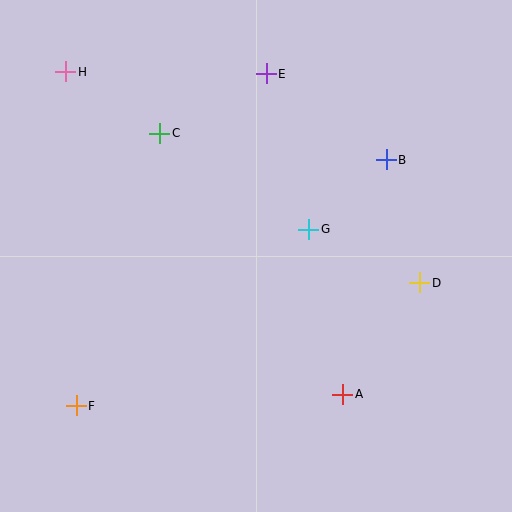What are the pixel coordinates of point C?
Point C is at (160, 133).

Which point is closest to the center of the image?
Point G at (309, 229) is closest to the center.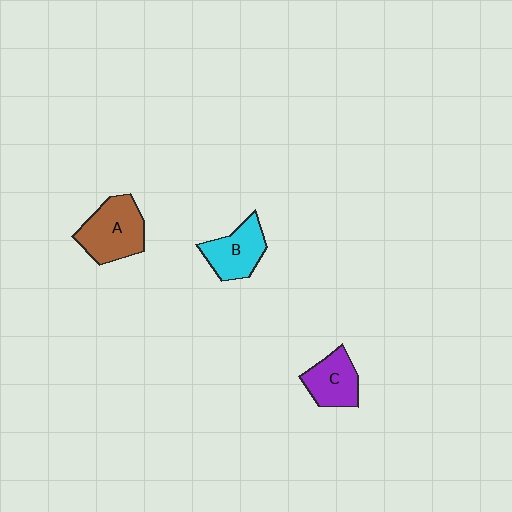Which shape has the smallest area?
Shape C (purple).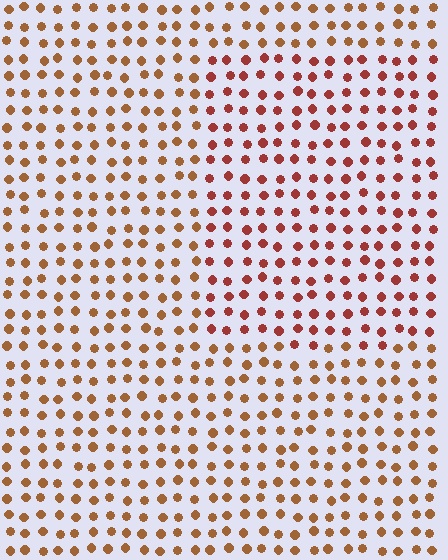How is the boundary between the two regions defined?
The boundary is defined purely by a slight shift in hue (about 26 degrees). Spacing, size, and orientation are identical on both sides.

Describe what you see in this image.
The image is filled with small brown elements in a uniform arrangement. A rectangle-shaped region is visible where the elements are tinted to a slightly different hue, forming a subtle color boundary.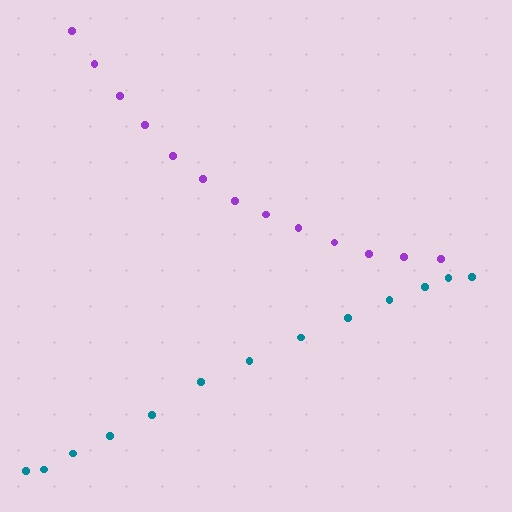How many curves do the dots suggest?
There are 2 distinct paths.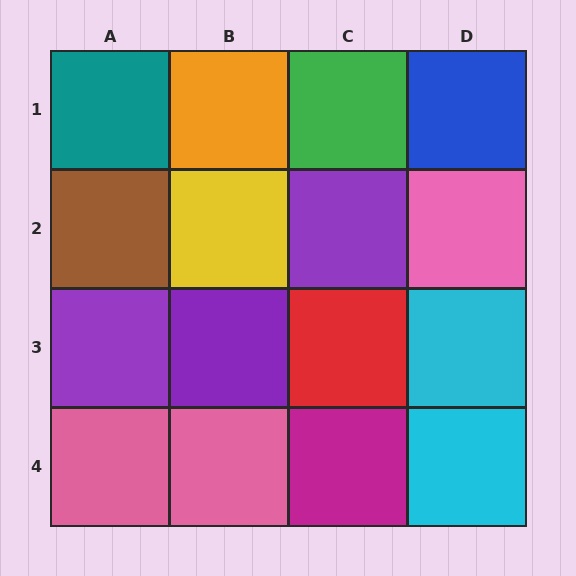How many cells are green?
1 cell is green.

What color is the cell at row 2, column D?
Pink.